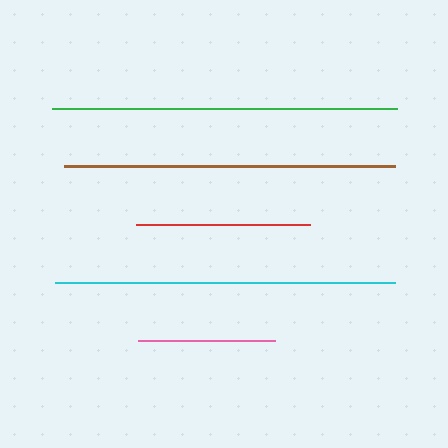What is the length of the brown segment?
The brown segment is approximately 330 pixels long.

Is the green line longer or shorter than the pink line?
The green line is longer than the pink line.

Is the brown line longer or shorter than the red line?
The brown line is longer than the red line.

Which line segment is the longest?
The green line is the longest at approximately 346 pixels.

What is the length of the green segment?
The green segment is approximately 346 pixels long.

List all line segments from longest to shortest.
From longest to shortest: green, cyan, brown, red, pink.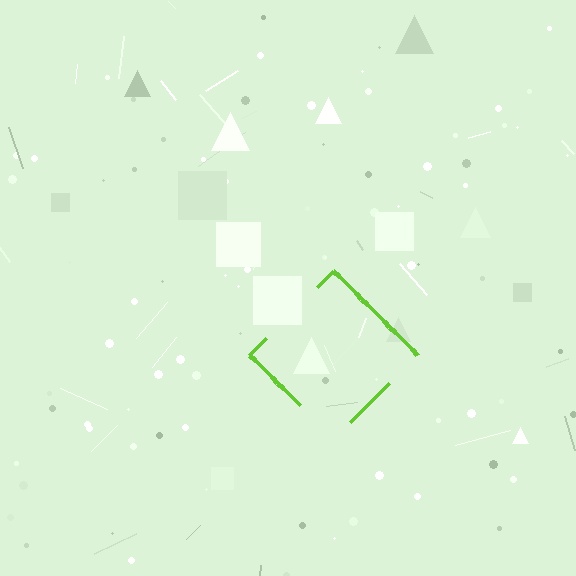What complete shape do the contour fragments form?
The contour fragments form a diamond.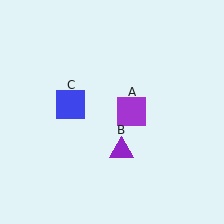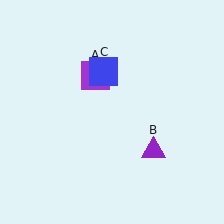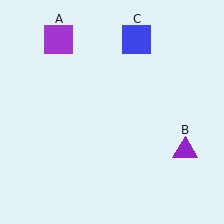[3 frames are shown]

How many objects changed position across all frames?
3 objects changed position: purple square (object A), purple triangle (object B), blue square (object C).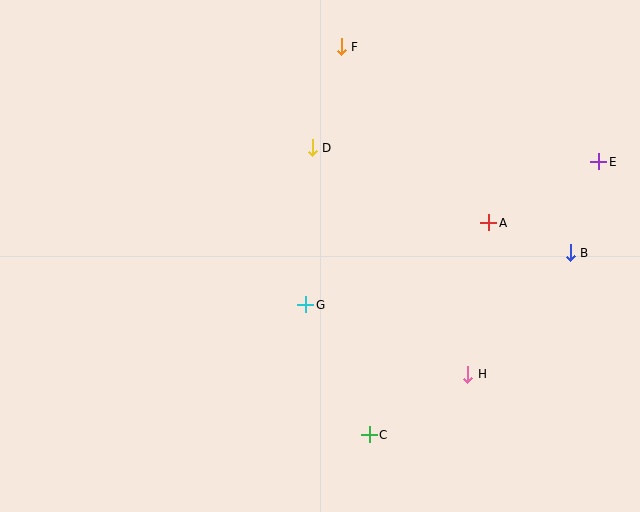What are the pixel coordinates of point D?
Point D is at (312, 148).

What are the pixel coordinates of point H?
Point H is at (468, 374).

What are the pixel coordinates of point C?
Point C is at (369, 435).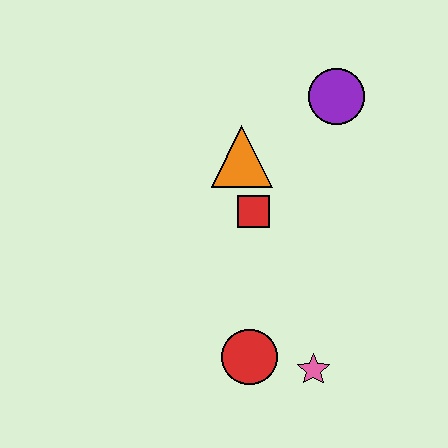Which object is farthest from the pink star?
The purple circle is farthest from the pink star.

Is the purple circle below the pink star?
No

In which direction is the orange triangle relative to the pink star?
The orange triangle is above the pink star.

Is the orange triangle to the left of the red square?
Yes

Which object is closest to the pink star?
The red circle is closest to the pink star.